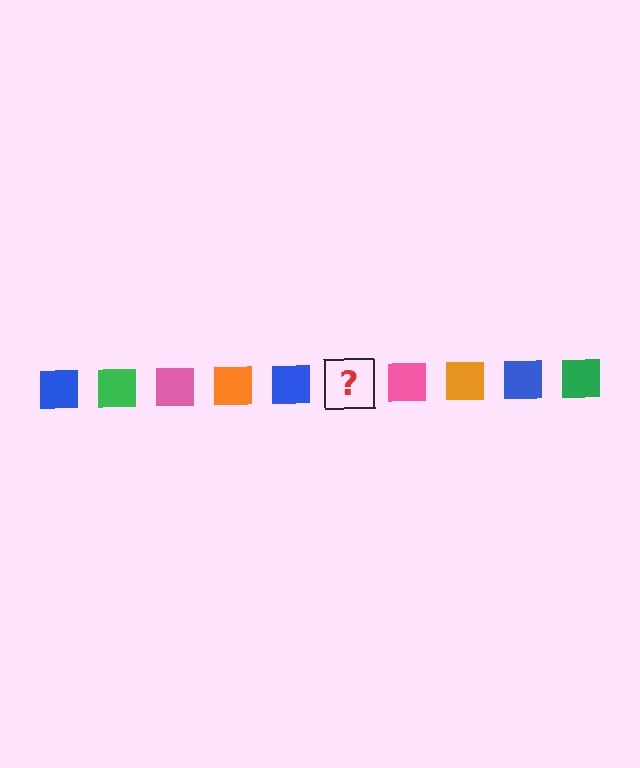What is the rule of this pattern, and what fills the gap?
The rule is that the pattern cycles through blue, green, pink, orange squares. The gap should be filled with a green square.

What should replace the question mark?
The question mark should be replaced with a green square.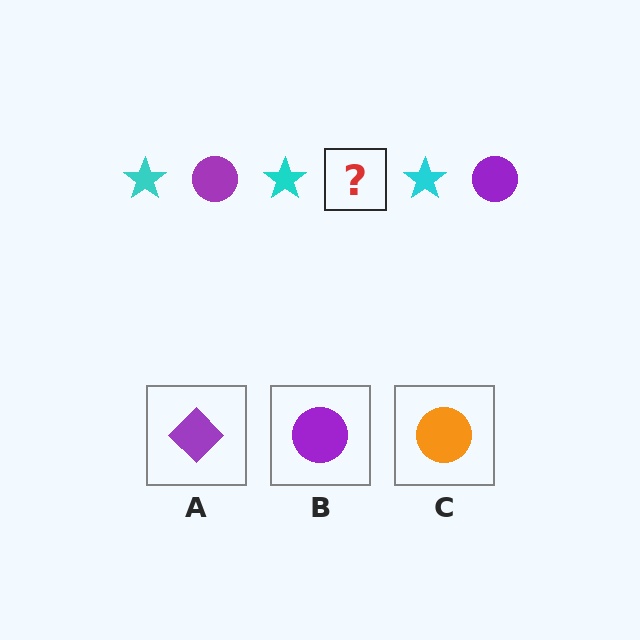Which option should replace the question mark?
Option B.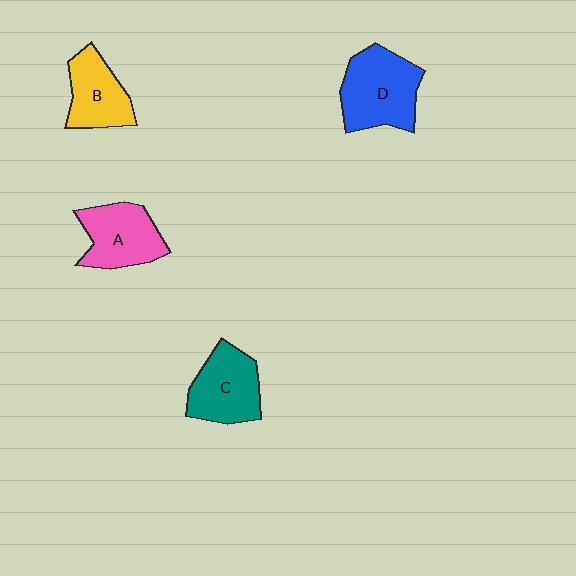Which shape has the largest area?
Shape D (blue).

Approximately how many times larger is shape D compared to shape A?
Approximately 1.2 times.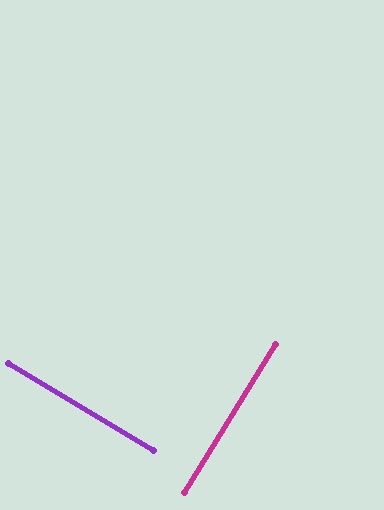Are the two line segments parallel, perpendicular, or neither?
Perpendicular — they meet at approximately 90°.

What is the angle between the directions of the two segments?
Approximately 90 degrees.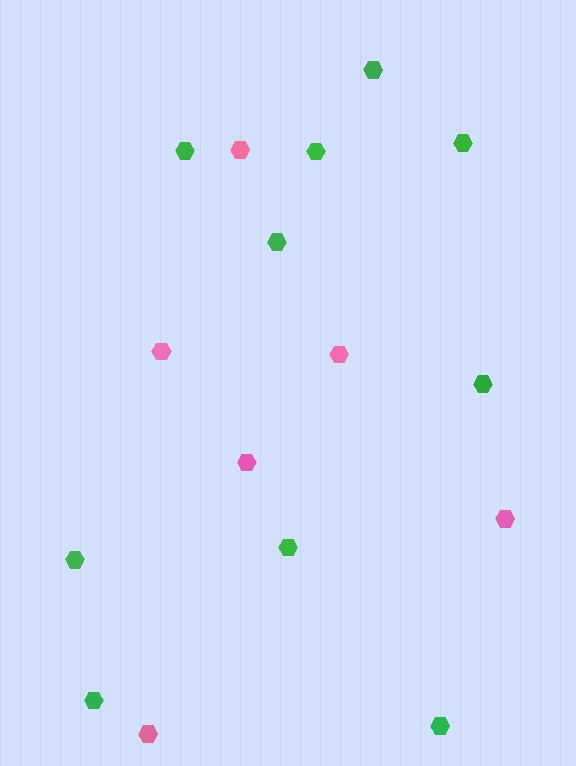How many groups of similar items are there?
There are 2 groups: one group of pink hexagons (6) and one group of green hexagons (10).